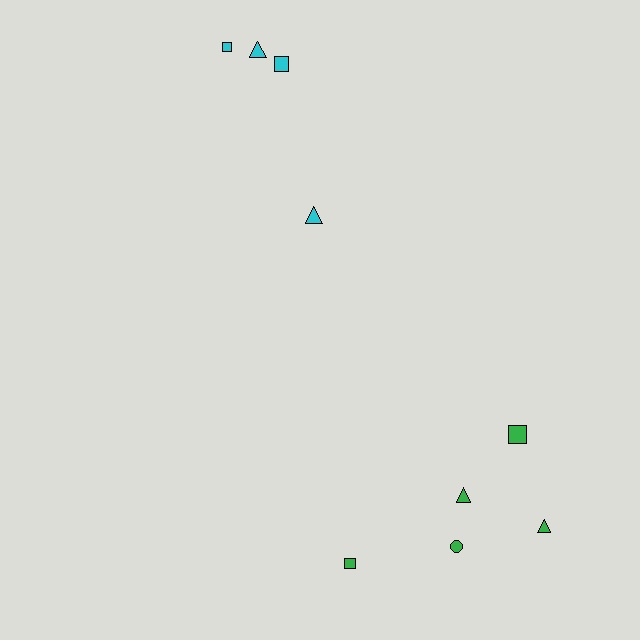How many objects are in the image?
There are 9 objects.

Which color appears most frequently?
Green, with 5 objects.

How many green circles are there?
There is 1 green circle.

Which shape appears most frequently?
Triangle, with 4 objects.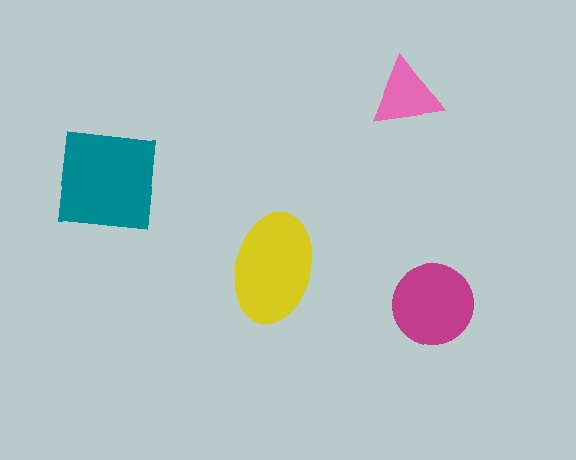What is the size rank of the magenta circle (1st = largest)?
3rd.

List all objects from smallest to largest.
The pink triangle, the magenta circle, the yellow ellipse, the teal square.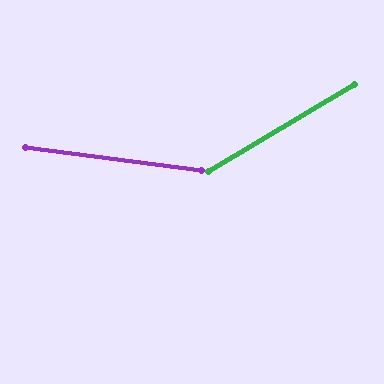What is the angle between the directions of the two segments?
Approximately 38 degrees.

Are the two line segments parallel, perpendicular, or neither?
Neither parallel nor perpendicular — they differ by about 38°.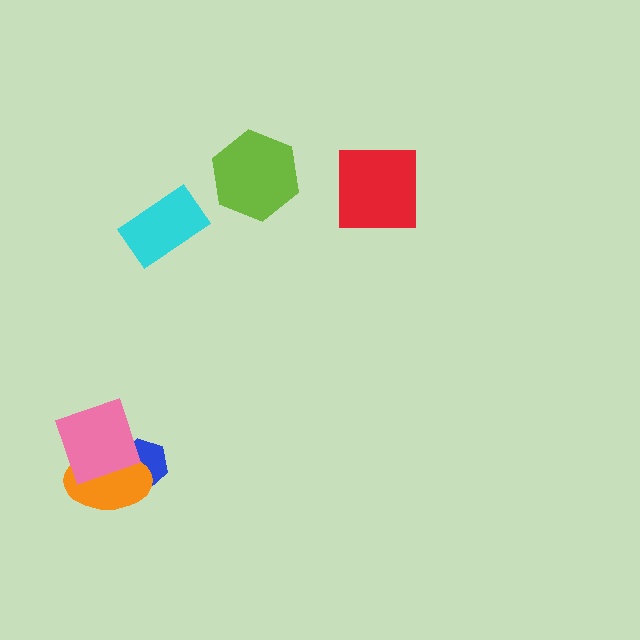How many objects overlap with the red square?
0 objects overlap with the red square.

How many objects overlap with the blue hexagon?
2 objects overlap with the blue hexagon.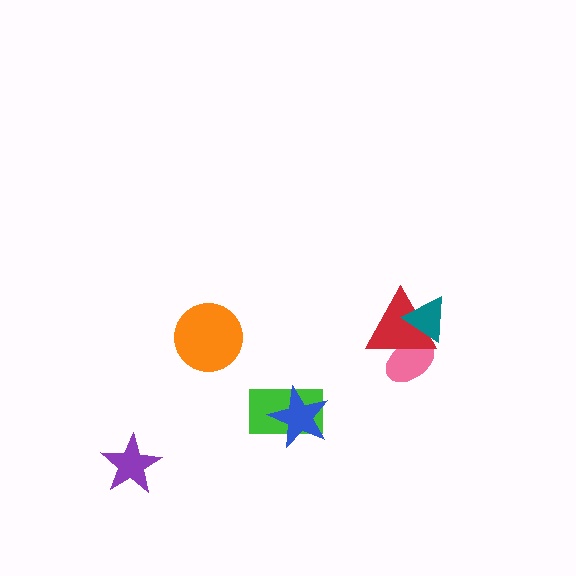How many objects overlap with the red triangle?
2 objects overlap with the red triangle.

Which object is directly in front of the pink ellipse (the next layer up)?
The red triangle is directly in front of the pink ellipse.